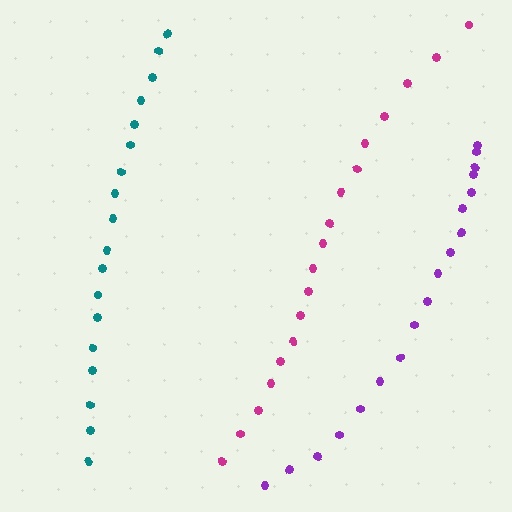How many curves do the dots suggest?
There are 3 distinct paths.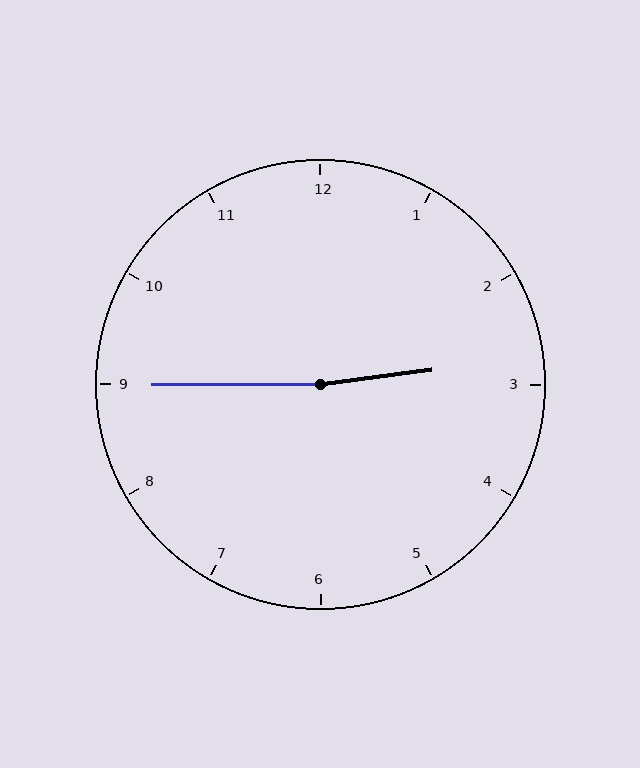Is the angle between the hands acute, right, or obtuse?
It is obtuse.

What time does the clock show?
2:45.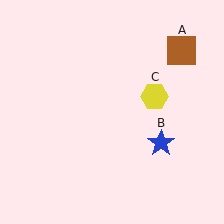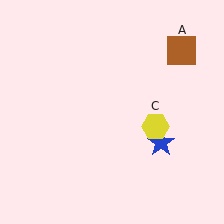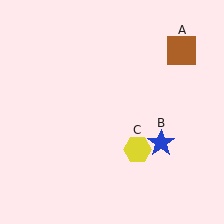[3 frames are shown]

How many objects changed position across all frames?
1 object changed position: yellow hexagon (object C).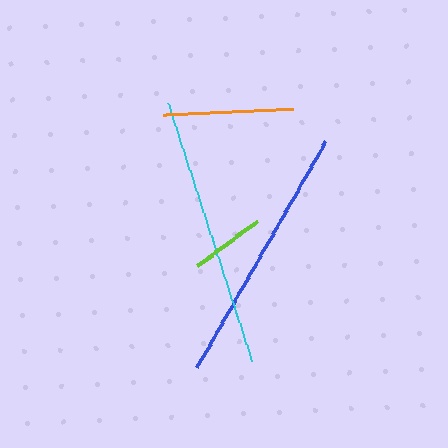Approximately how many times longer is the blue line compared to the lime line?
The blue line is approximately 3.5 times the length of the lime line.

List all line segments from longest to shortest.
From longest to shortest: cyan, blue, orange, lime.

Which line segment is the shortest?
The lime line is the shortest at approximately 75 pixels.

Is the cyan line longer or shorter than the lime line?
The cyan line is longer than the lime line.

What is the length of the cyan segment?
The cyan segment is approximately 271 pixels long.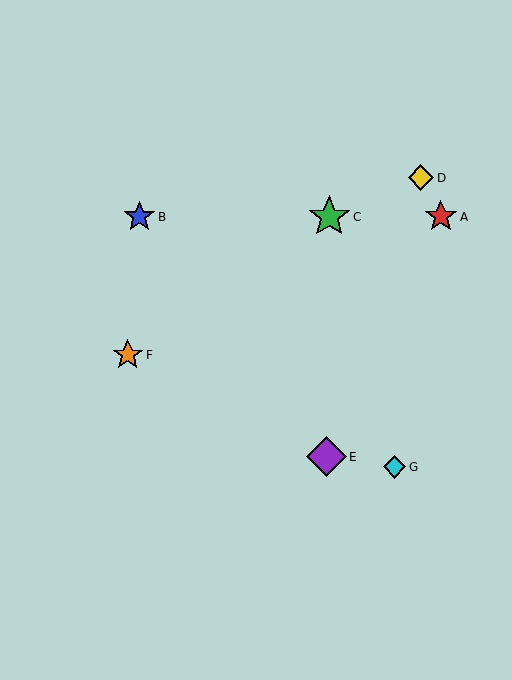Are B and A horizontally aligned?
Yes, both are at y≈217.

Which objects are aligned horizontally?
Objects A, B, C are aligned horizontally.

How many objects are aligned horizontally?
3 objects (A, B, C) are aligned horizontally.